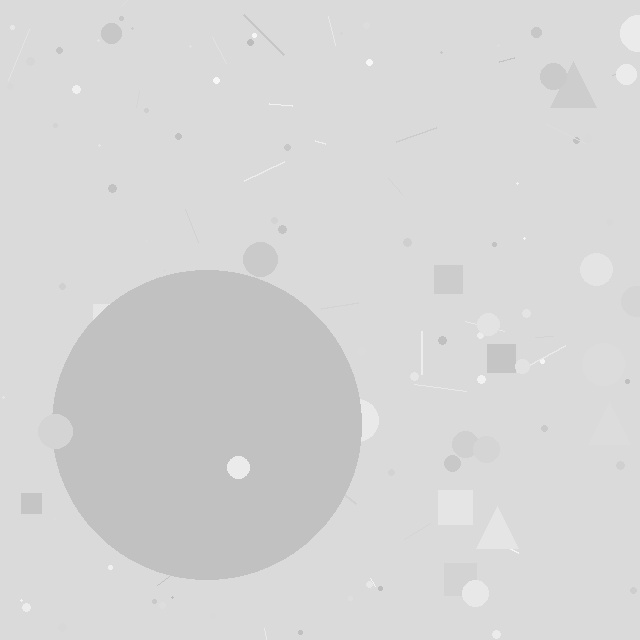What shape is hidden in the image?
A circle is hidden in the image.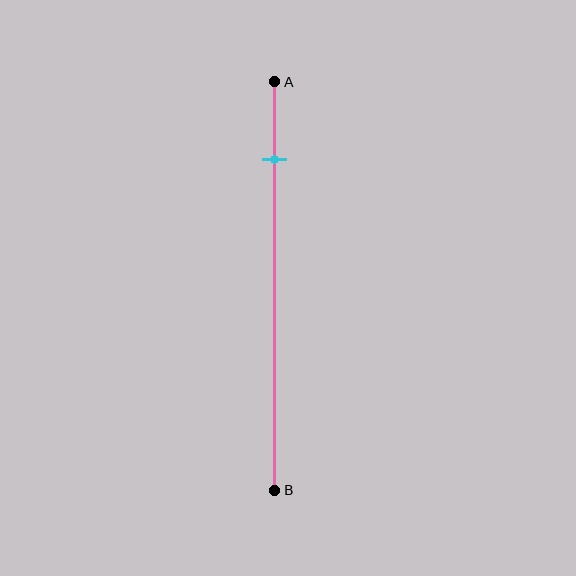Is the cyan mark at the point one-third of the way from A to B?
No, the mark is at about 20% from A, not at the 33% one-third point.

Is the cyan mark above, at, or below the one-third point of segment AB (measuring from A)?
The cyan mark is above the one-third point of segment AB.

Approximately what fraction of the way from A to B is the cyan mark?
The cyan mark is approximately 20% of the way from A to B.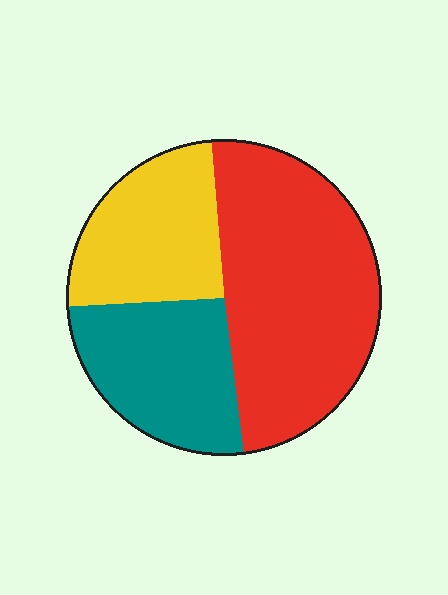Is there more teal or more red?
Red.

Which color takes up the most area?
Red, at roughly 50%.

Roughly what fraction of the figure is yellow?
Yellow covers about 25% of the figure.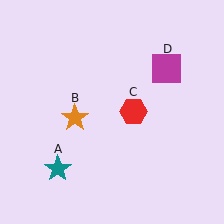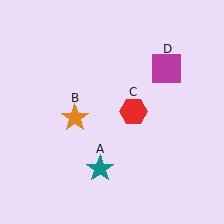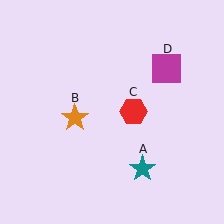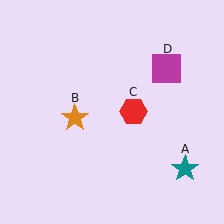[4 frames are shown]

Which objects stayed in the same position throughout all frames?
Orange star (object B) and red hexagon (object C) and magenta square (object D) remained stationary.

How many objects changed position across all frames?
1 object changed position: teal star (object A).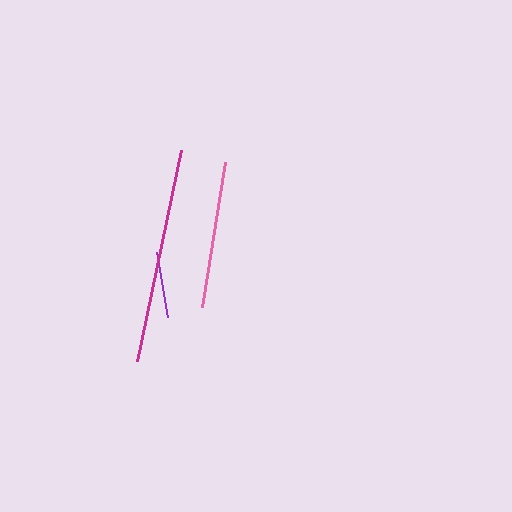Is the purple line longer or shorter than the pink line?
The pink line is longer than the purple line.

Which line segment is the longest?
The magenta line is the longest at approximately 215 pixels.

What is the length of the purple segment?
The purple segment is approximately 66 pixels long.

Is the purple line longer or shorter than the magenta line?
The magenta line is longer than the purple line.